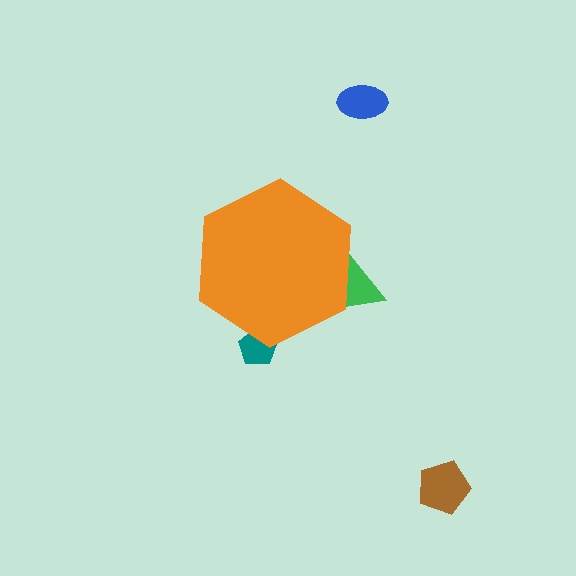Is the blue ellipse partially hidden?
No, the blue ellipse is fully visible.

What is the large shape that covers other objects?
An orange hexagon.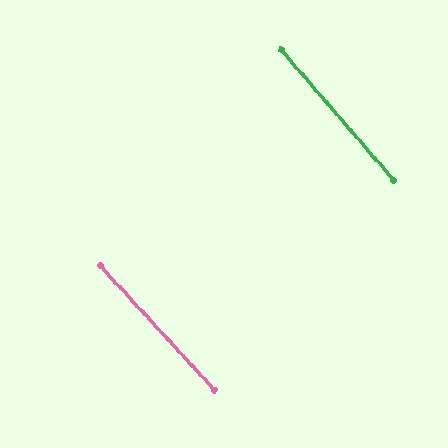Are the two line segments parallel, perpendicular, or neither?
Parallel — their directions differ by only 1.8°.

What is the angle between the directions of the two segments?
Approximately 2 degrees.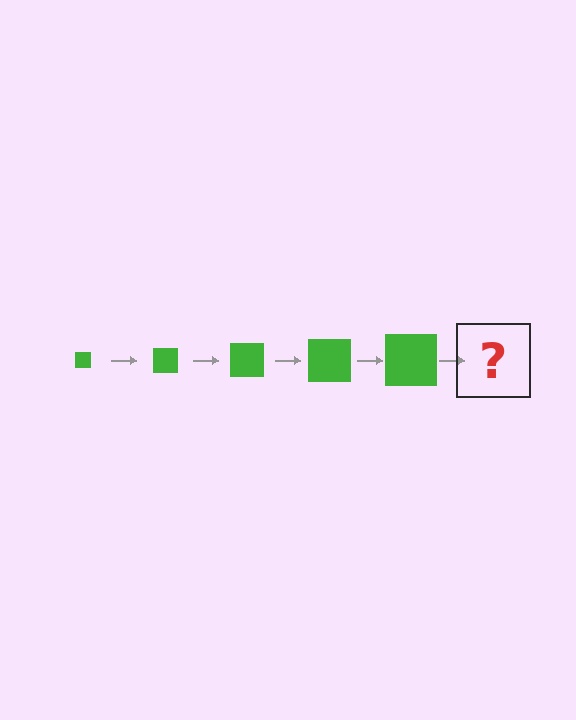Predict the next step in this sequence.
The next step is a green square, larger than the previous one.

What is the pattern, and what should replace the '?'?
The pattern is that the square gets progressively larger each step. The '?' should be a green square, larger than the previous one.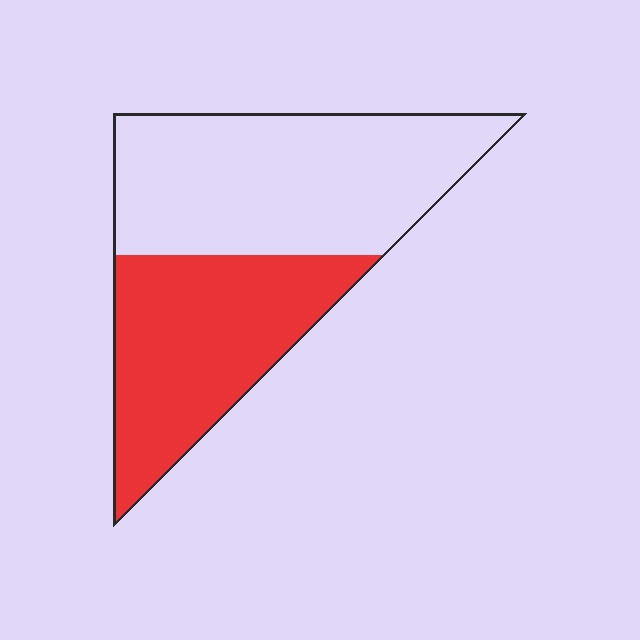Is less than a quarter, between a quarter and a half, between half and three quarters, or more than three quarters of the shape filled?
Between a quarter and a half.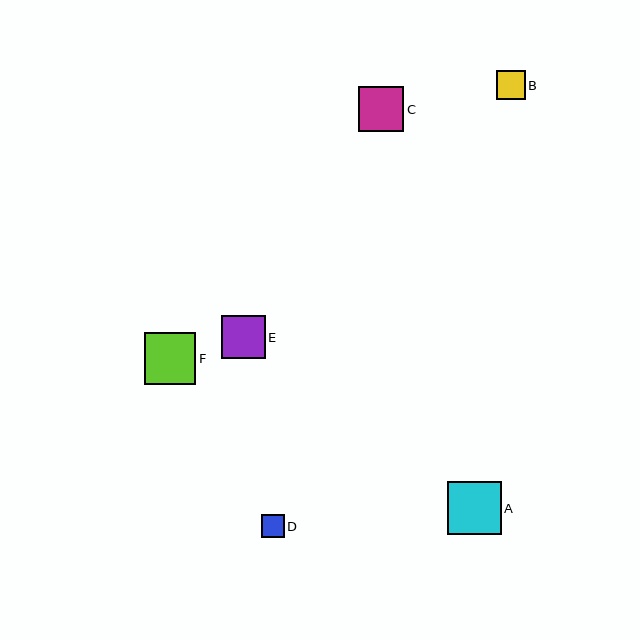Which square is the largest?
Square A is the largest with a size of approximately 54 pixels.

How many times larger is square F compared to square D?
Square F is approximately 2.3 times the size of square D.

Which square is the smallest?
Square D is the smallest with a size of approximately 23 pixels.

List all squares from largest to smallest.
From largest to smallest: A, F, C, E, B, D.